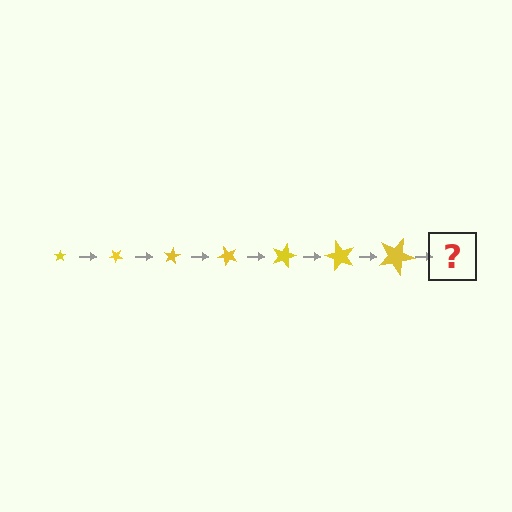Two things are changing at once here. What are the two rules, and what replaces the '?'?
The two rules are that the star grows larger each step and it rotates 40 degrees each step. The '?' should be a star, larger than the previous one and rotated 280 degrees from the start.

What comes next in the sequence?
The next element should be a star, larger than the previous one and rotated 280 degrees from the start.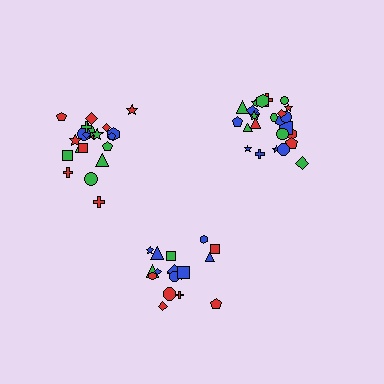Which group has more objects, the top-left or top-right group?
The top-right group.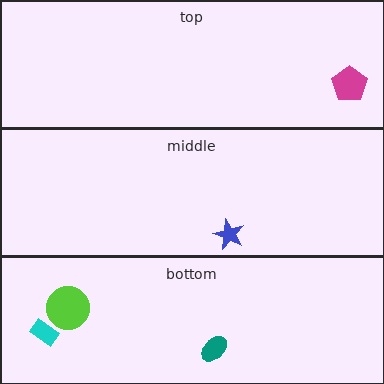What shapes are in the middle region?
The blue star.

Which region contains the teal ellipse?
The bottom region.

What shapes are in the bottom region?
The lime circle, the cyan rectangle, the teal ellipse.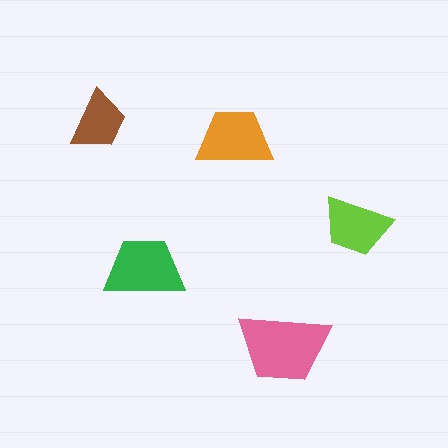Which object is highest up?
The brown trapezoid is topmost.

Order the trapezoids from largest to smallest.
the pink one, the green one, the orange one, the lime one, the brown one.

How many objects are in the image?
There are 5 objects in the image.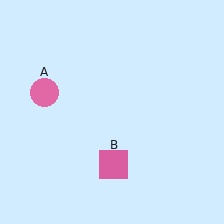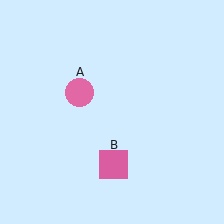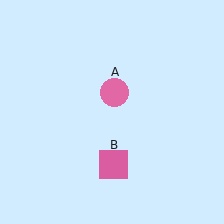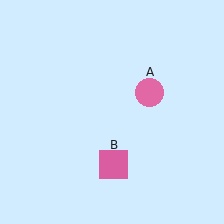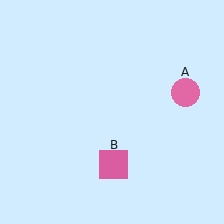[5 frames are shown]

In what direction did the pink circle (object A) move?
The pink circle (object A) moved right.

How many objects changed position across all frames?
1 object changed position: pink circle (object A).